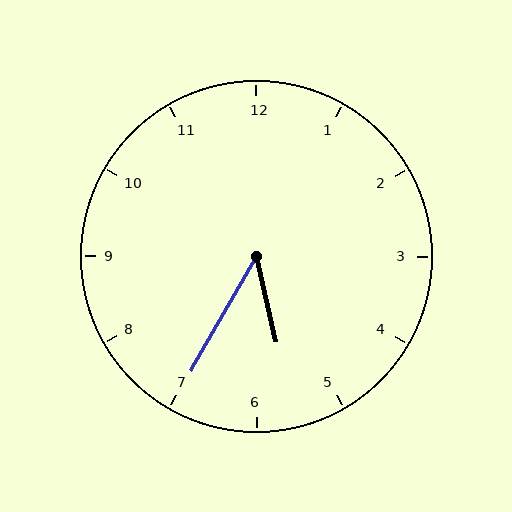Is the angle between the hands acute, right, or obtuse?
It is acute.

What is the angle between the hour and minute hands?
Approximately 42 degrees.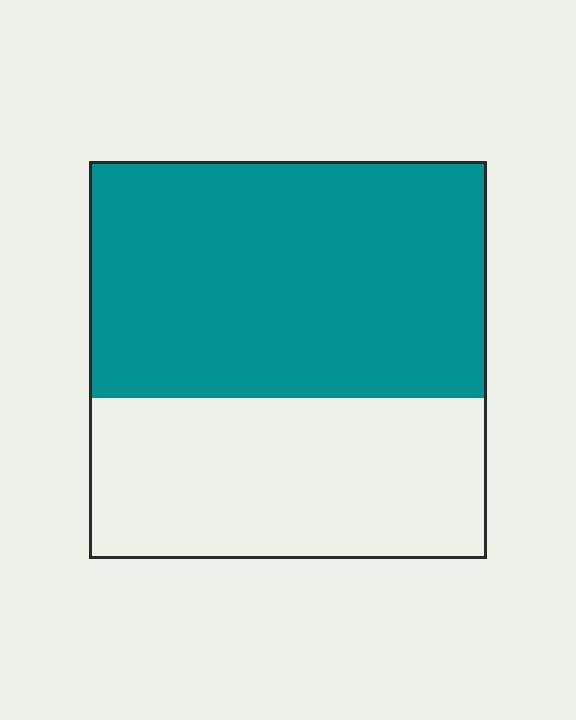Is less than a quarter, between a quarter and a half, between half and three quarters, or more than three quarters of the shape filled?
Between half and three quarters.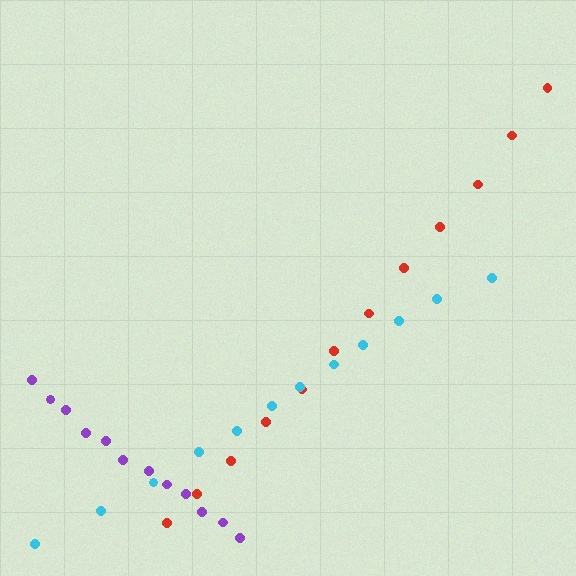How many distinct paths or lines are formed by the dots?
There are 3 distinct paths.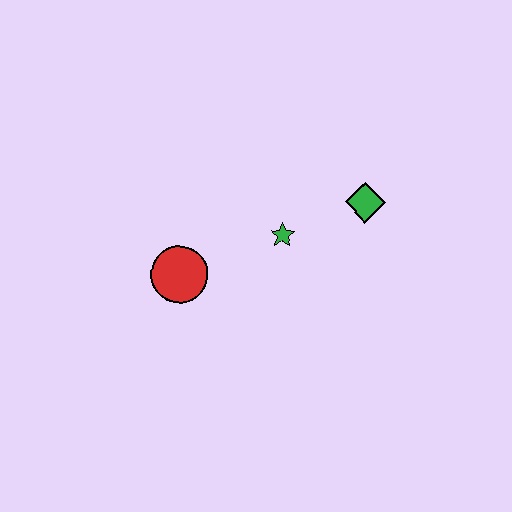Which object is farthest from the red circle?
The green diamond is farthest from the red circle.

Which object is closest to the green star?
The green diamond is closest to the green star.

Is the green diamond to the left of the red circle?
No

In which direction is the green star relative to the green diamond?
The green star is to the left of the green diamond.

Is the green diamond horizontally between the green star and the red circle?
No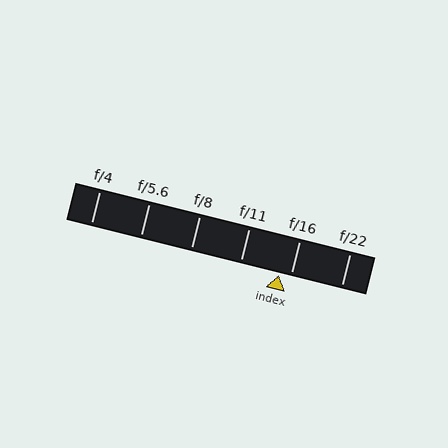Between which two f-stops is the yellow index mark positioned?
The index mark is between f/11 and f/16.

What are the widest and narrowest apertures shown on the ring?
The widest aperture shown is f/4 and the narrowest is f/22.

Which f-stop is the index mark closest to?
The index mark is closest to f/16.